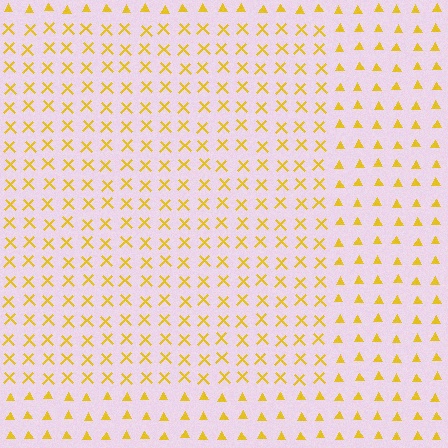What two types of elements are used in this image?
The image uses X marks inside the rectangle region and triangles outside it.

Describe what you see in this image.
The image is filled with small yellow elements arranged in a uniform grid. A rectangle-shaped region contains X marks, while the surrounding area contains triangles. The boundary is defined purely by the change in element shape.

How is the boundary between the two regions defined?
The boundary is defined by a change in element shape: X marks inside vs. triangles outside. All elements share the same color and spacing.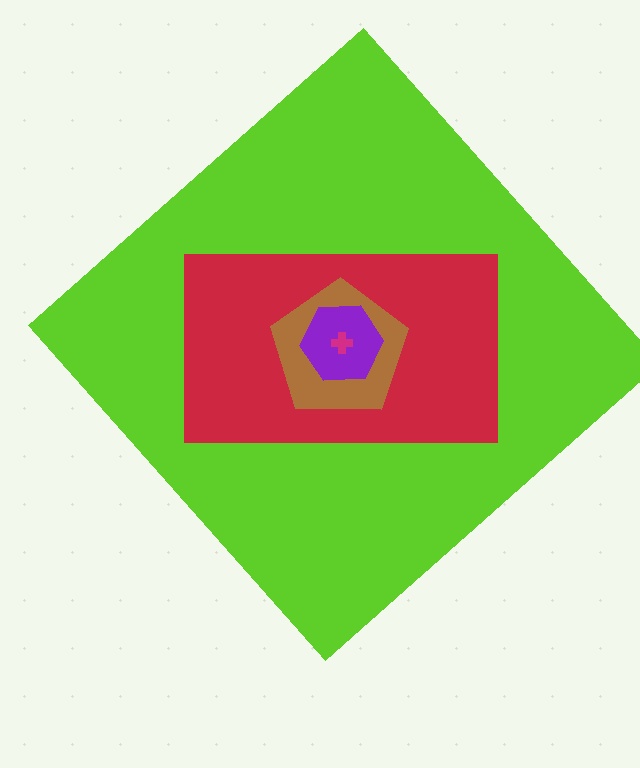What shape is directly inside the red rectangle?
The brown pentagon.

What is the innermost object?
The magenta cross.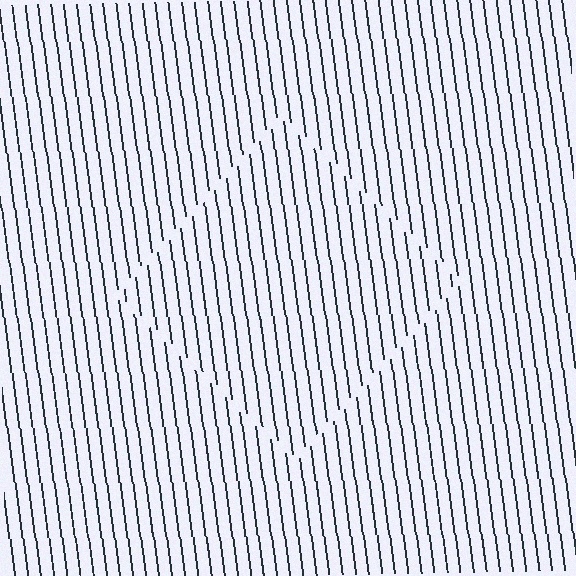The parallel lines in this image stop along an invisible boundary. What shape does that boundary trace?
An illusory square. The interior of the shape contains the same grating, shifted by half a period — the contour is defined by the phase discontinuity where line-ends from the inner and outer gratings abut.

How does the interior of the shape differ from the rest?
The interior of the shape contains the same grating, shifted by half a period — the contour is defined by the phase discontinuity where line-ends from the inner and outer gratings abut.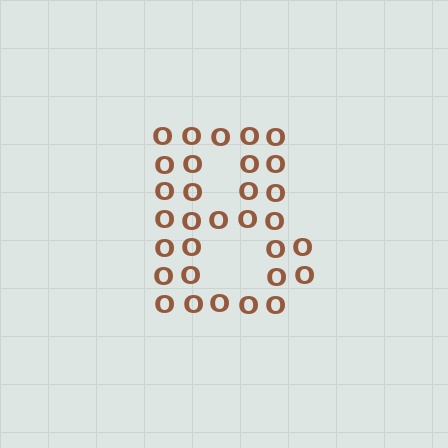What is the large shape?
The large shape is the letter B.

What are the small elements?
The small elements are letter O's.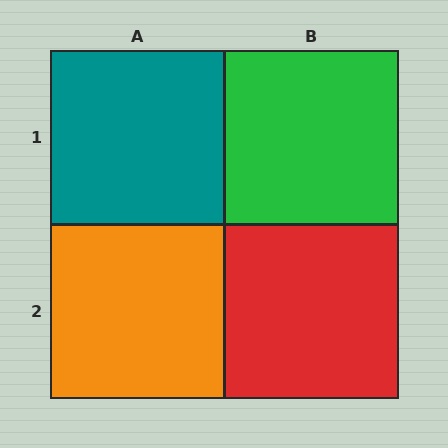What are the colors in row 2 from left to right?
Orange, red.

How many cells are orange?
1 cell is orange.